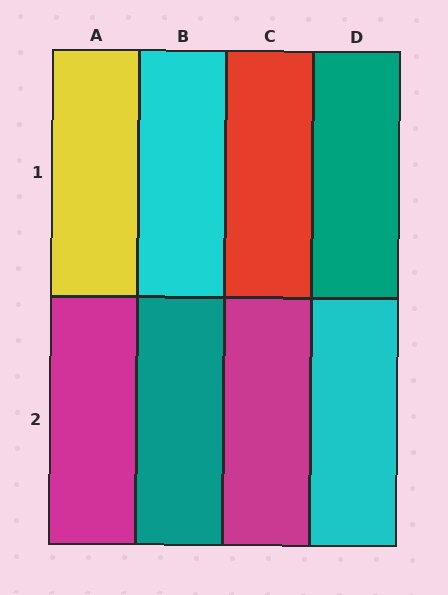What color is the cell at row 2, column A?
Magenta.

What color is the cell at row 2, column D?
Cyan.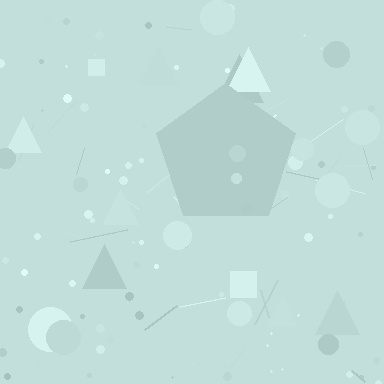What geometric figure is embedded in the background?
A pentagon is embedded in the background.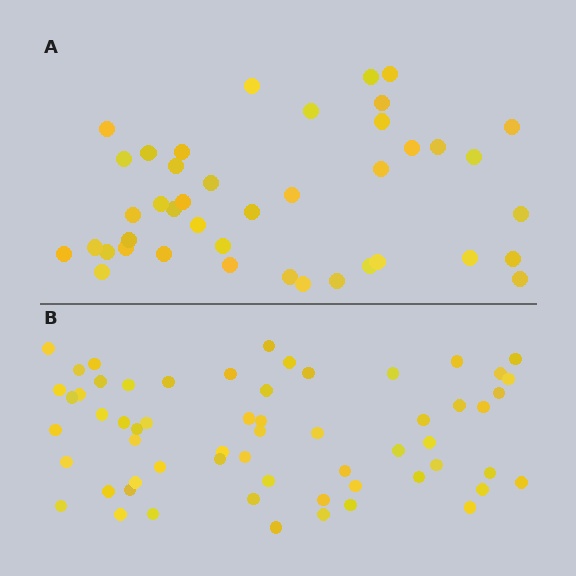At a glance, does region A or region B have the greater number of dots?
Region B (the bottom region) has more dots.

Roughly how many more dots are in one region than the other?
Region B has approximately 20 more dots than region A.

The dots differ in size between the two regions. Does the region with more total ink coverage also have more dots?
No. Region A has more total ink coverage because its dots are larger, but region B actually contains more individual dots. Total area can be misleading — the number of items is what matters here.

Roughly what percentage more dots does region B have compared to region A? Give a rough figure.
About 45% more.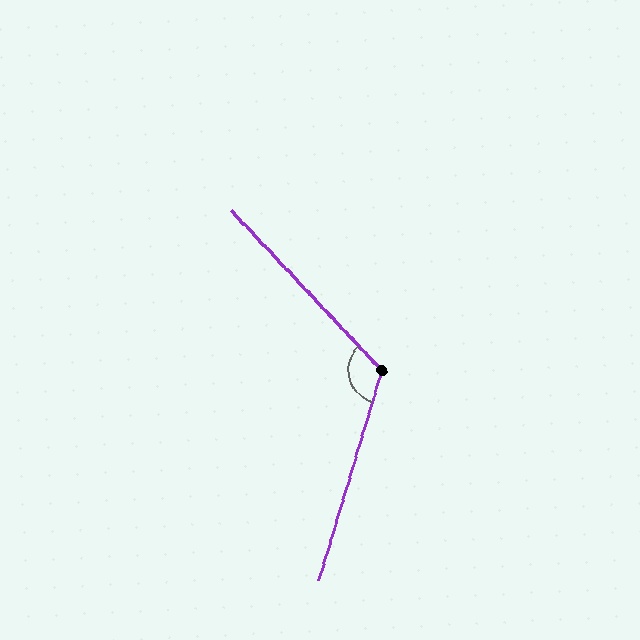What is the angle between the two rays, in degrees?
Approximately 120 degrees.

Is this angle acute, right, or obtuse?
It is obtuse.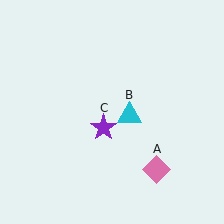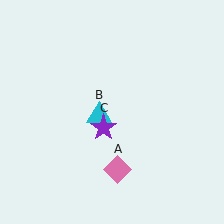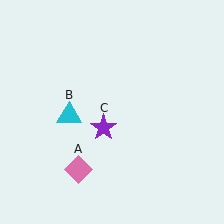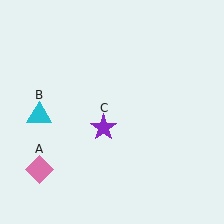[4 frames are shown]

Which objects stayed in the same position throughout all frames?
Purple star (object C) remained stationary.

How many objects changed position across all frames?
2 objects changed position: pink diamond (object A), cyan triangle (object B).